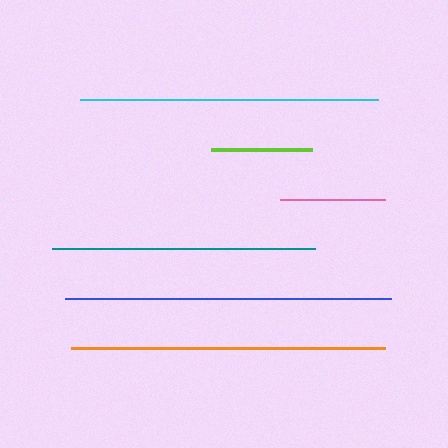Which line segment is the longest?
The blue line is the longest at approximately 326 pixels.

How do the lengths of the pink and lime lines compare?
The pink and lime lines are approximately the same length.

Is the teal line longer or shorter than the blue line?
The blue line is longer than the teal line.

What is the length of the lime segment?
The lime segment is approximately 101 pixels long.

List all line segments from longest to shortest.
From longest to shortest: blue, orange, cyan, teal, pink, lime.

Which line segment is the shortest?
The lime line is the shortest at approximately 101 pixels.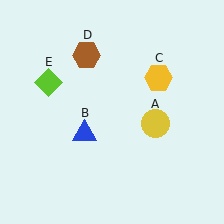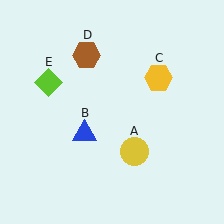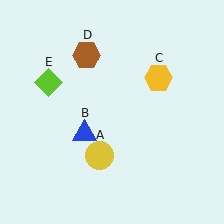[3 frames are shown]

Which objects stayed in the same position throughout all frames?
Blue triangle (object B) and yellow hexagon (object C) and brown hexagon (object D) and lime diamond (object E) remained stationary.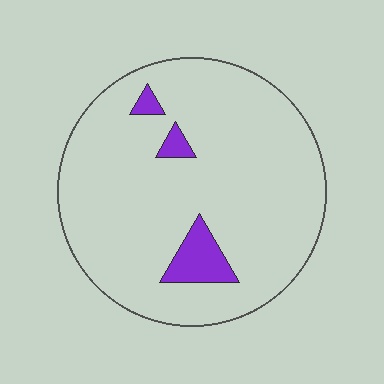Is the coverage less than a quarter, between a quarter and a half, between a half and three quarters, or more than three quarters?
Less than a quarter.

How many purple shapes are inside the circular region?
3.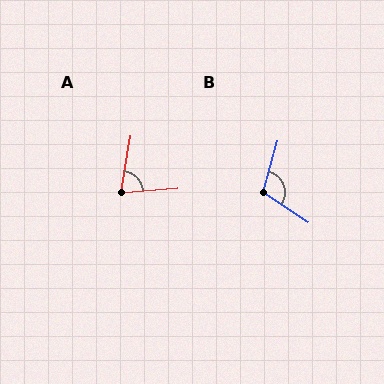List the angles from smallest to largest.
A (77°), B (108°).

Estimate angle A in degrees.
Approximately 77 degrees.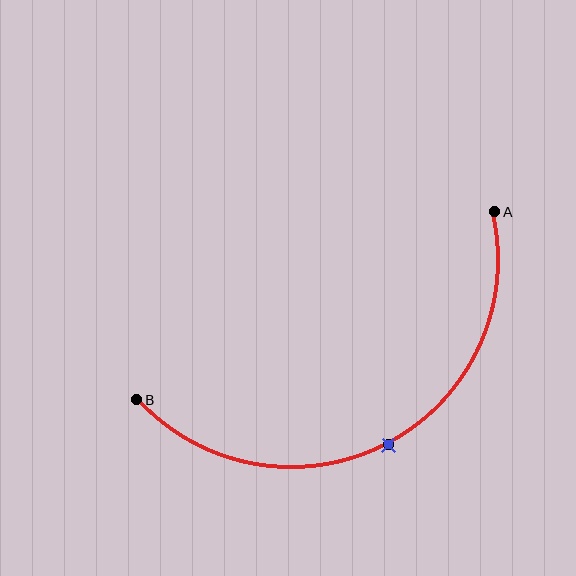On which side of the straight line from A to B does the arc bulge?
The arc bulges below the straight line connecting A and B.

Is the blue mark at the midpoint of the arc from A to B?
Yes. The blue mark lies on the arc at equal arc-length from both A and B — it is the arc midpoint.